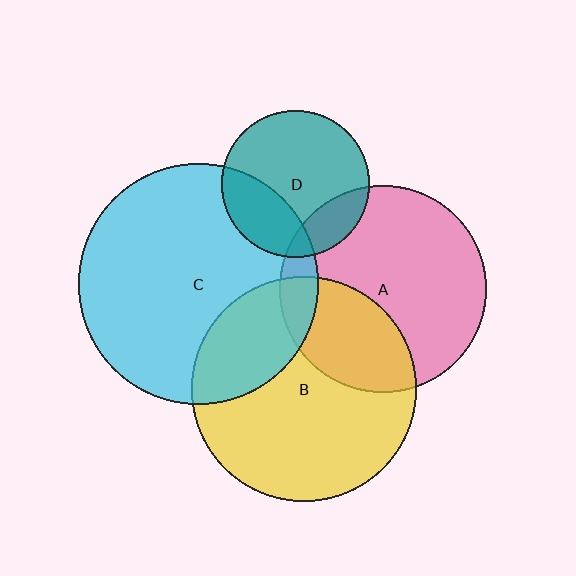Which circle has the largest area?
Circle C (cyan).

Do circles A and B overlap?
Yes.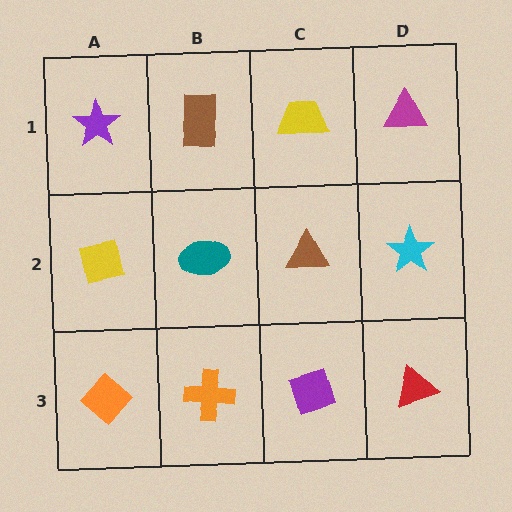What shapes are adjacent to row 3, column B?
A teal ellipse (row 2, column B), an orange diamond (row 3, column A), a purple diamond (row 3, column C).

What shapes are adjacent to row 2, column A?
A purple star (row 1, column A), an orange diamond (row 3, column A), a teal ellipse (row 2, column B).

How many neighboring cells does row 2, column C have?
4.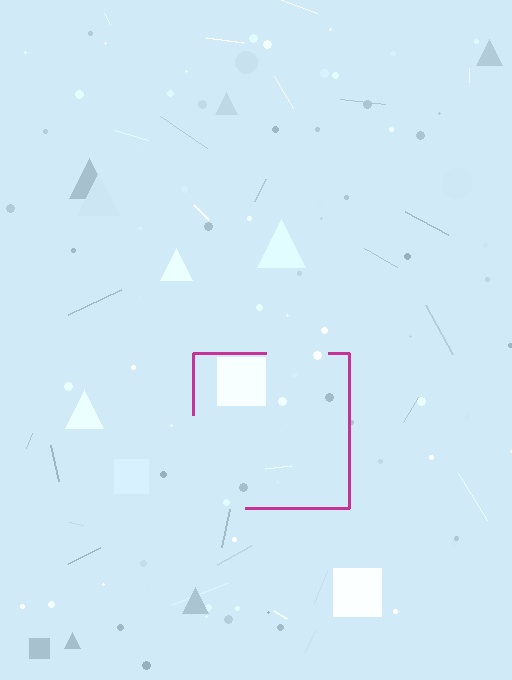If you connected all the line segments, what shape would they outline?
They would outline a square.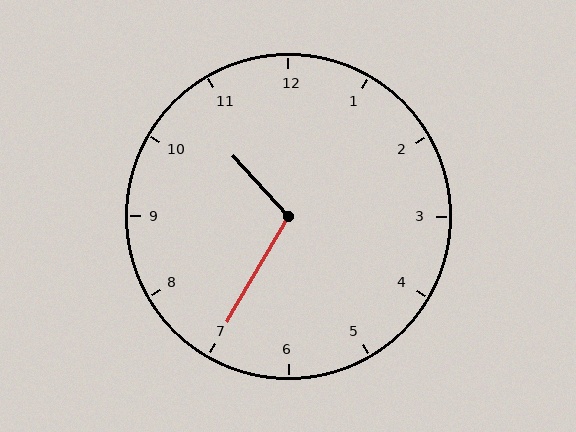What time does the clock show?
10:35.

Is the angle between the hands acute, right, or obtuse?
It is obtuse.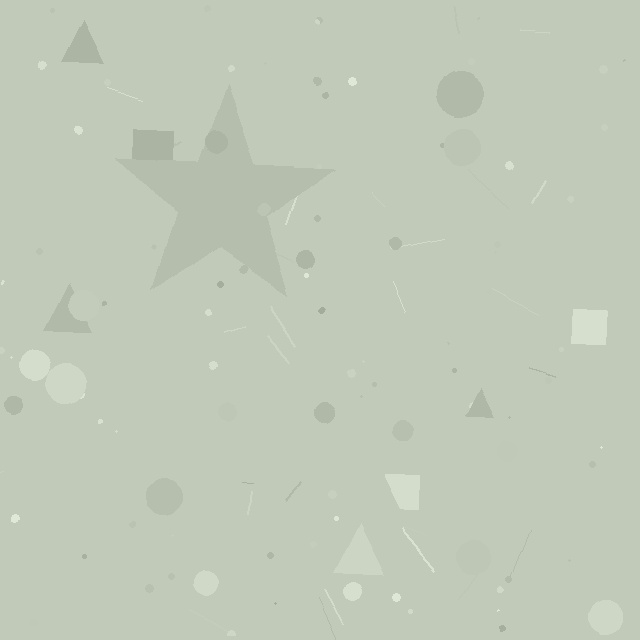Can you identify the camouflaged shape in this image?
The camouflaged shape is a star.